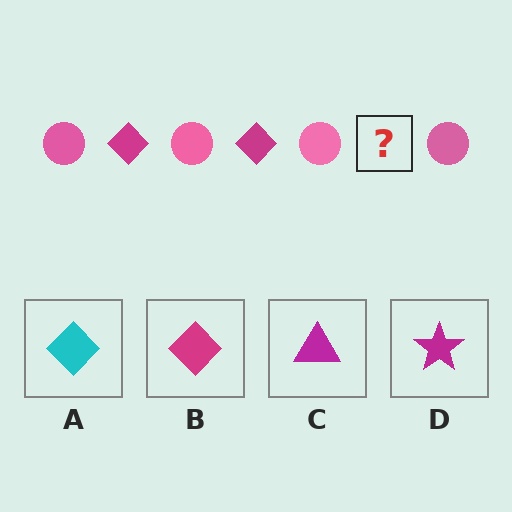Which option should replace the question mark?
Option B.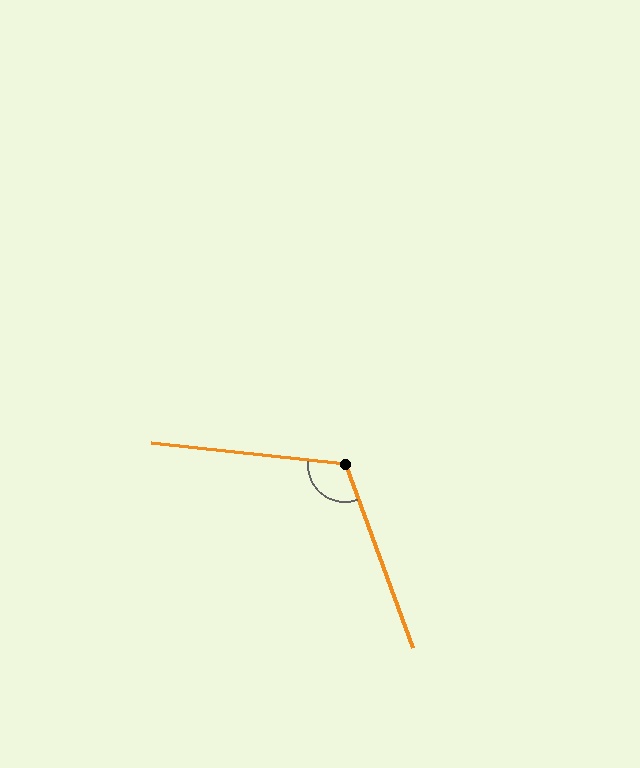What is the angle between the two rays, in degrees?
Approximately 117 degrees.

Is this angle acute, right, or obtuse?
It is obtuse.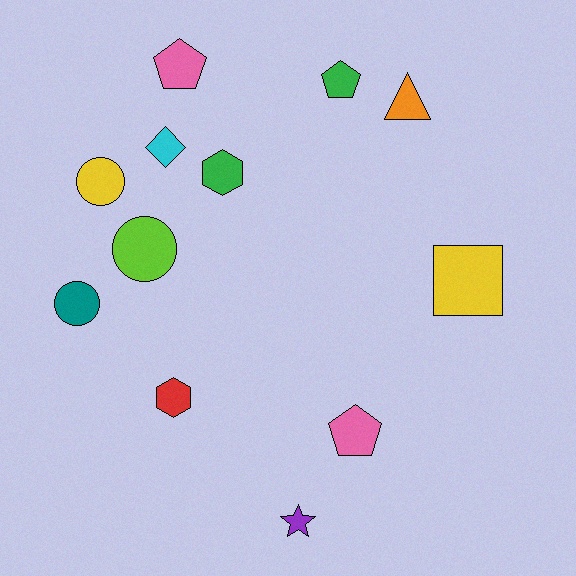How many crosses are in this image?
There are no crosses.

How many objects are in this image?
There are 12 objects.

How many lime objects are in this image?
There is 1 lime object.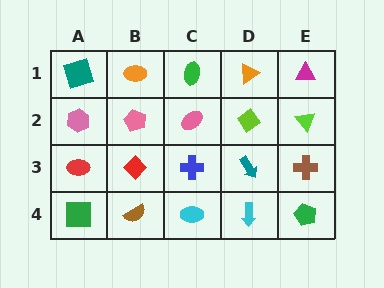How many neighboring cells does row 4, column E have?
2.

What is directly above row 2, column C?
A green ellipse.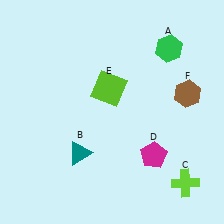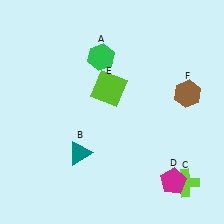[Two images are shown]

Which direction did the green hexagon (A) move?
The green hexagon (A) moved left.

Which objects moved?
The objects that moved are: the green hexagon (A), the magenta pentagon (D).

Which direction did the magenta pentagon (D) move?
The magenta pentagon (D) moved down.